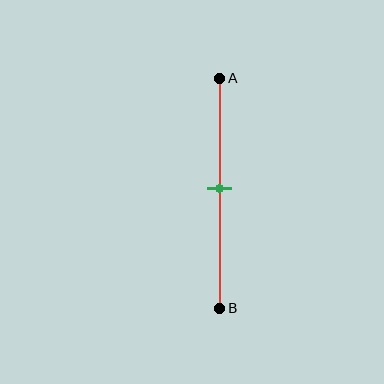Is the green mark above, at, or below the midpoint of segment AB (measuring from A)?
The green mark is approximately at the midpoint of segment AB.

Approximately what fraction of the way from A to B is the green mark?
The green mark is approximately 50% of the way from A to B.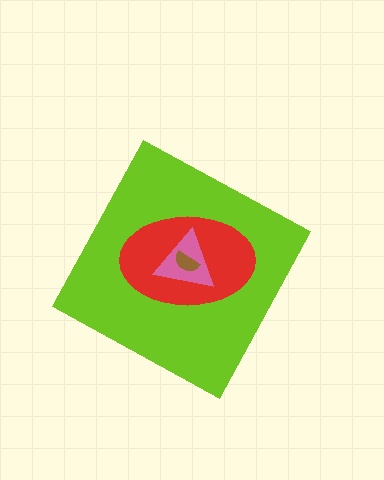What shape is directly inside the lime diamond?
The red ellipse.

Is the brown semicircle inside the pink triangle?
Yes.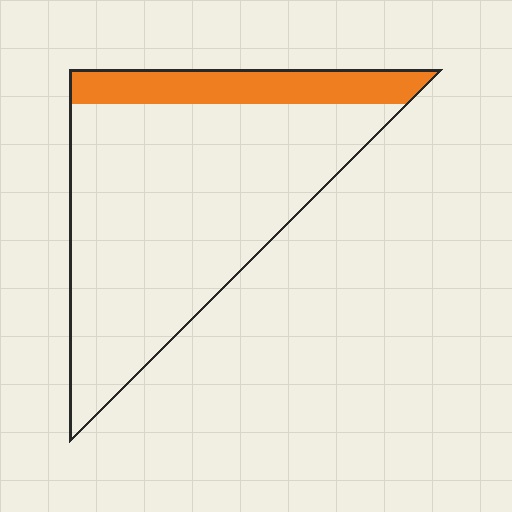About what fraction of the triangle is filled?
About one sixth (1/6).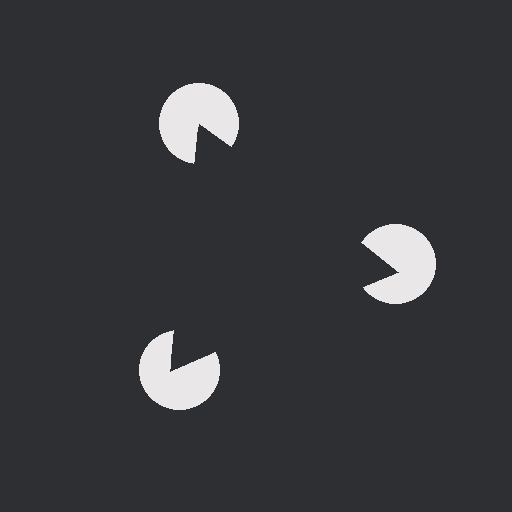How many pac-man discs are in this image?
There are 3 — one at each vertex of the illusory triangle.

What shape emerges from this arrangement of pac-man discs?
An illusory triangle — its edges are inferred from the aligned wedge cuts in the pac-man discs, not physically drawn.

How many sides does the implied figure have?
3 sides.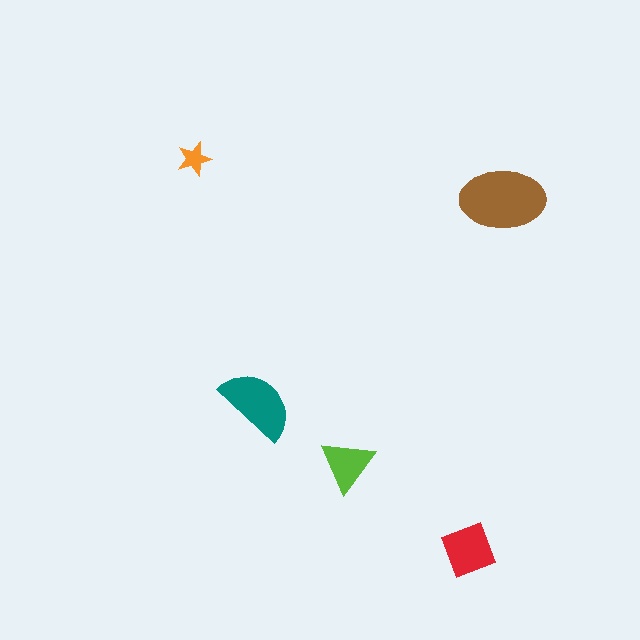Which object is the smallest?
The orange star.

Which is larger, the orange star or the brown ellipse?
The brown ellipse.